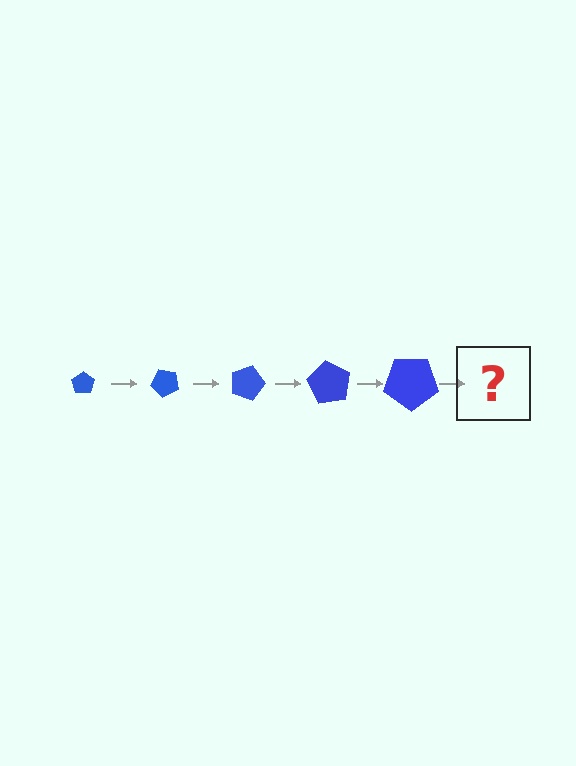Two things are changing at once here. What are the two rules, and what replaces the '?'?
The two rules are that the pentagon grows larger each step and it rotates 45 degrees each step. The '?' should be a pentagon, larger than the previous one and rotated 225 degrees from the start.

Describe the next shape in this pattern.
It should be a pentagon, larger than the previous one and rotated 225 degrees from the start.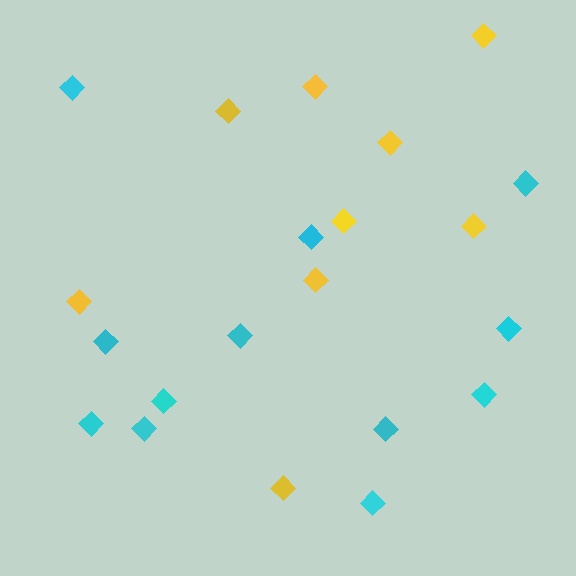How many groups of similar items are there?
There are 2 groups: one group of yellow diamonds (9) and one group of cyan diamonds (12).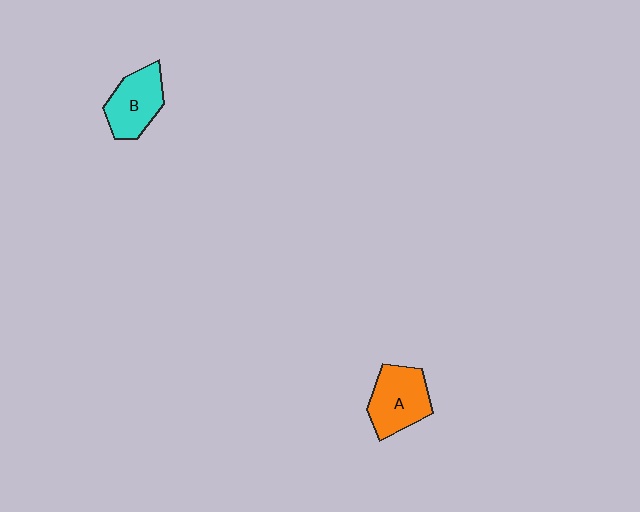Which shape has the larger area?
Shape A (orange).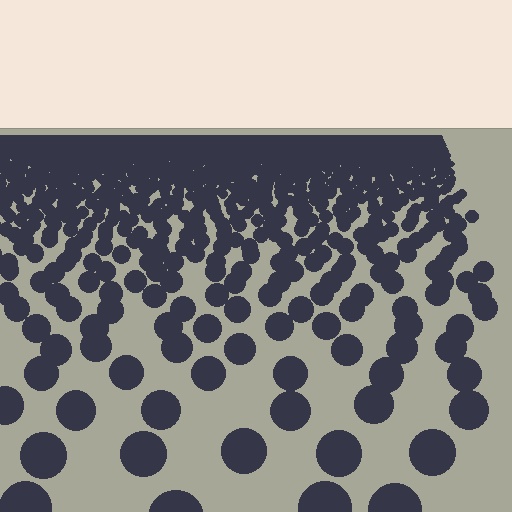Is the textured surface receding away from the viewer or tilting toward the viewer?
The surface is receding away from the viewer. Texture elements get smaller and denser toward the top.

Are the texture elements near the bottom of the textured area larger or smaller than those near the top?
Larger. Near the bottom, elements are closer to the viewer and appear at a bigger on-screen size.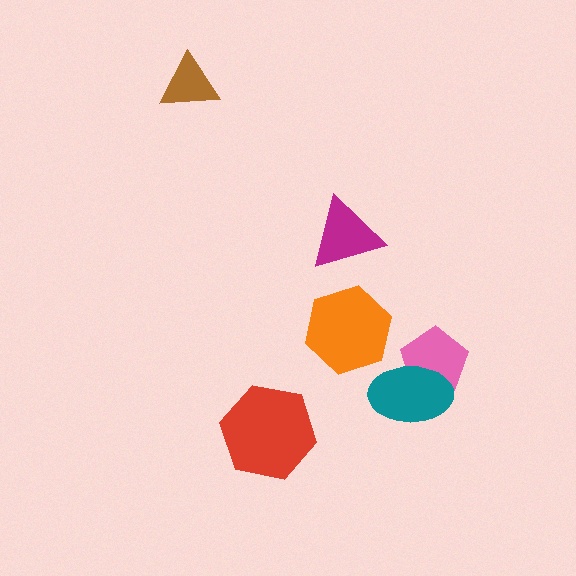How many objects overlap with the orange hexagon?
0 objects overlap with the orange hexagon.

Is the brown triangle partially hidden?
No, no other shape covers it.